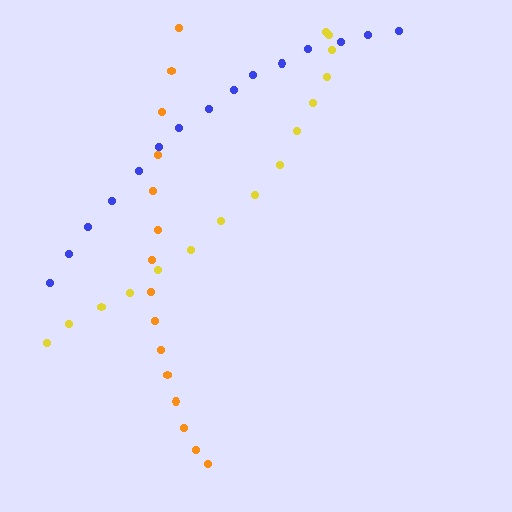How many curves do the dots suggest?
There are 3 distinct paths.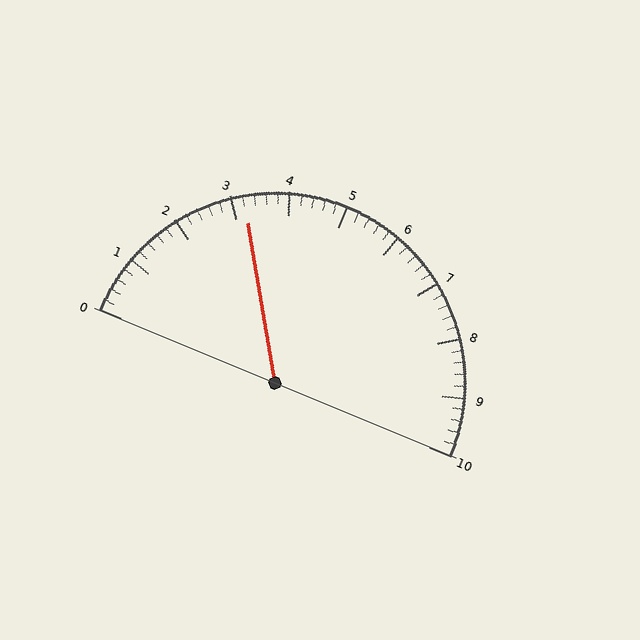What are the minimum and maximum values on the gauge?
The gauge ranges from 0 to 10.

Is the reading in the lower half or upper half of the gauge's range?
The reading is in the lower half of the range (0 to 10).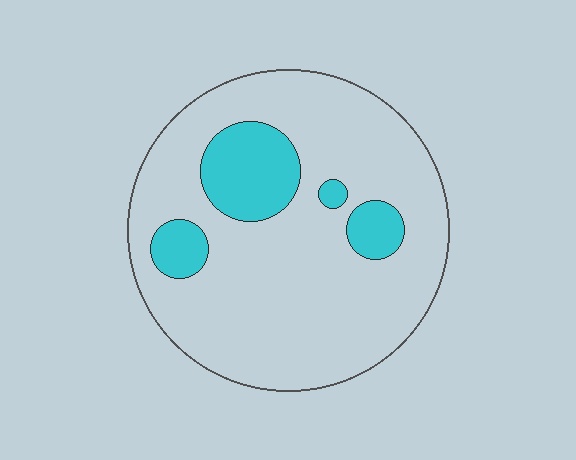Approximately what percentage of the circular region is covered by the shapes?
Approximately 15%.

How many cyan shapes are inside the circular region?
4.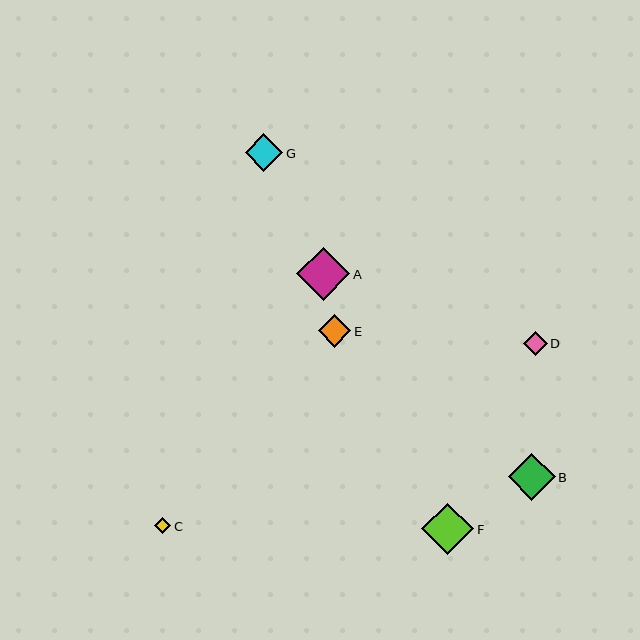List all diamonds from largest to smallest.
From largest to smallest: A, F, B, G, E, D, C.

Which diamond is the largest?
Diamond A is the largest with a size of approximately 53 pixels.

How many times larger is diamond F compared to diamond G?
Diamond F is approximately 1.4 times the size of diamond G.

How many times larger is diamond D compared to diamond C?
Diamond D is approximately 1.5 times the size of diamond C.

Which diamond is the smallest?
Diamond C is the smallest with a size of approximately 16 pixels.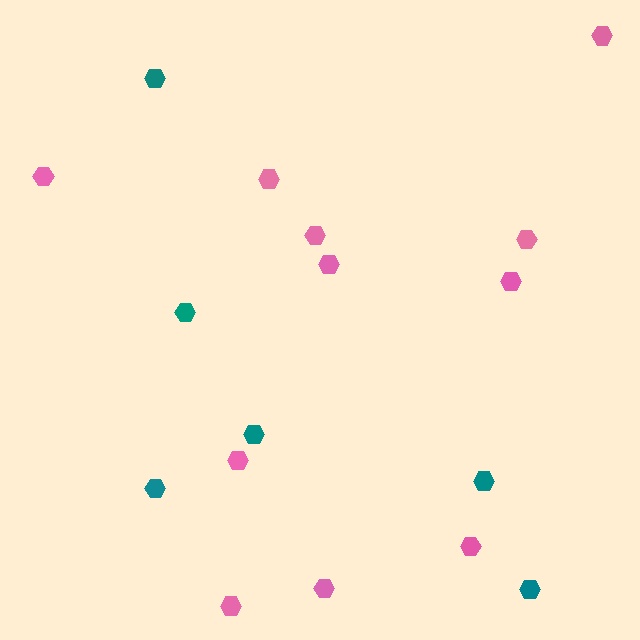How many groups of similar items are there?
There are 2 groups: one group of pink hexagons (11) and one group of teal hexagons (6).